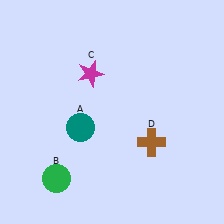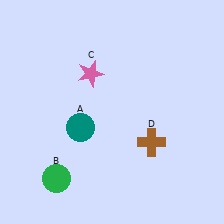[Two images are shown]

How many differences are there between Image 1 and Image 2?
There is 1 difference between the two images.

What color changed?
The star (C) changed from magenta in Image 1 to pink in Image 2.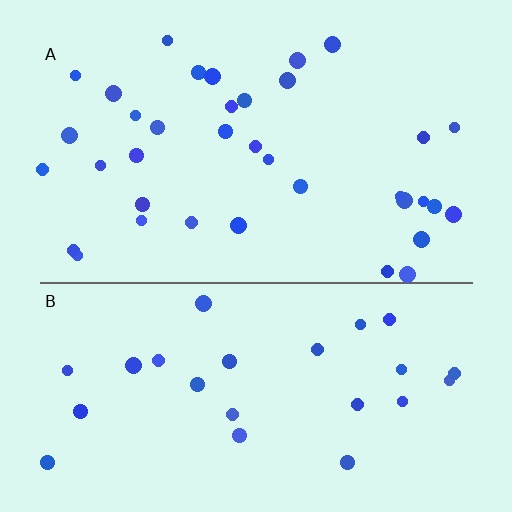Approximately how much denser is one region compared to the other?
Approximately 1.5× — region A over region B.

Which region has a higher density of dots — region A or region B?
A (the top).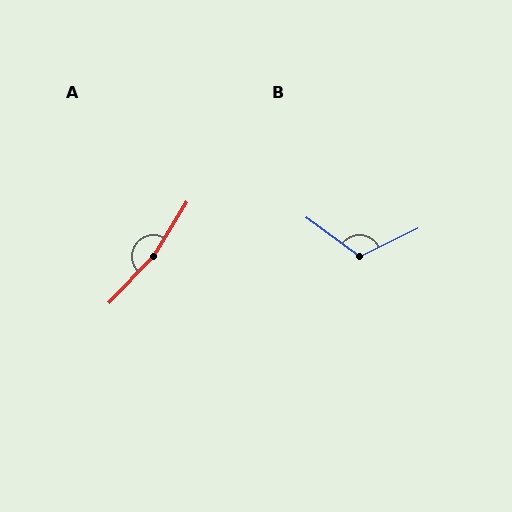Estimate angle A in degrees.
Approximately 168 degrees.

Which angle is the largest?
A, at approximately 168 degrees.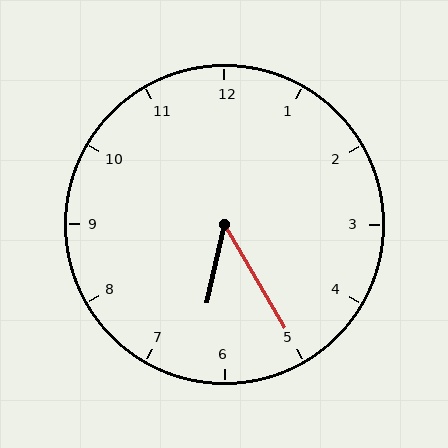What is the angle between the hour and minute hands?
Approximately 42 degrees.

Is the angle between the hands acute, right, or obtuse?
It is acute.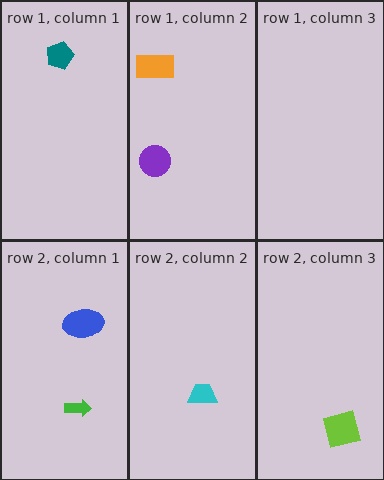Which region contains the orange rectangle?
The row 1, column 2 region.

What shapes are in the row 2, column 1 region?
The blue ellipse, the green arrow.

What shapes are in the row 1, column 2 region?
The purple circle, the orange rectangle.